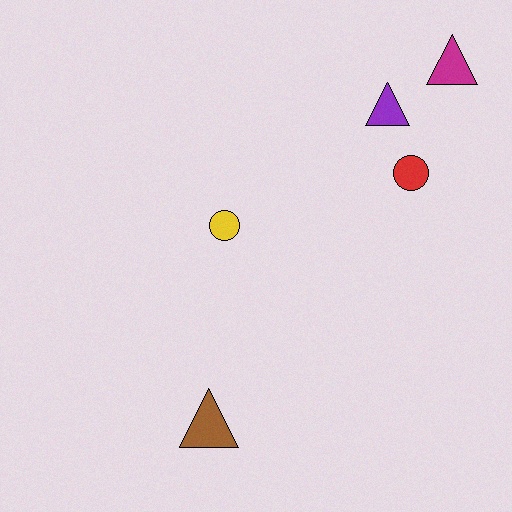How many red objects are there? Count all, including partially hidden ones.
There is 1 red object.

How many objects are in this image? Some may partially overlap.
There are 5 objects.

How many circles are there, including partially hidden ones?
There are 2 circles.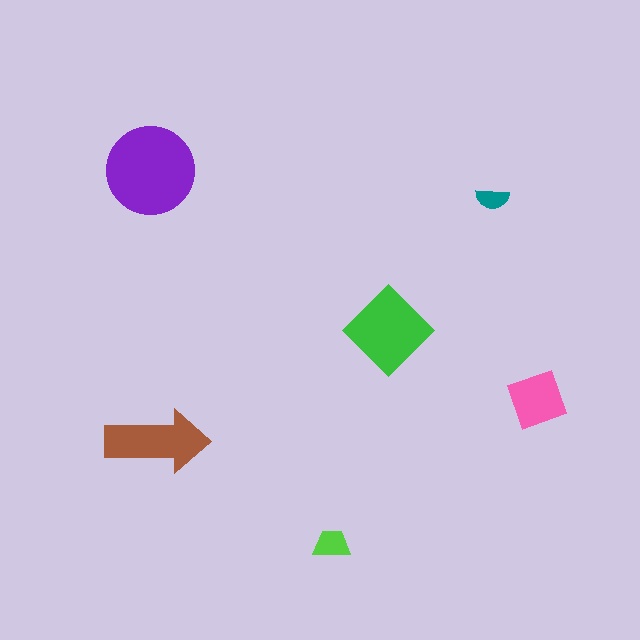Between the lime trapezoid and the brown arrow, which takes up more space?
The brown arrow.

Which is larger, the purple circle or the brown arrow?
The purple circle.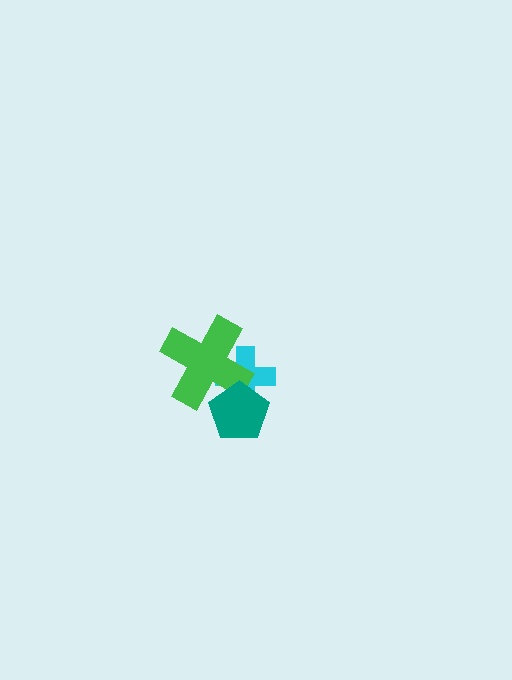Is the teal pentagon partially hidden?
No, no other shape covers it.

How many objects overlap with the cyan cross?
2 objects overlap with the cyan cross.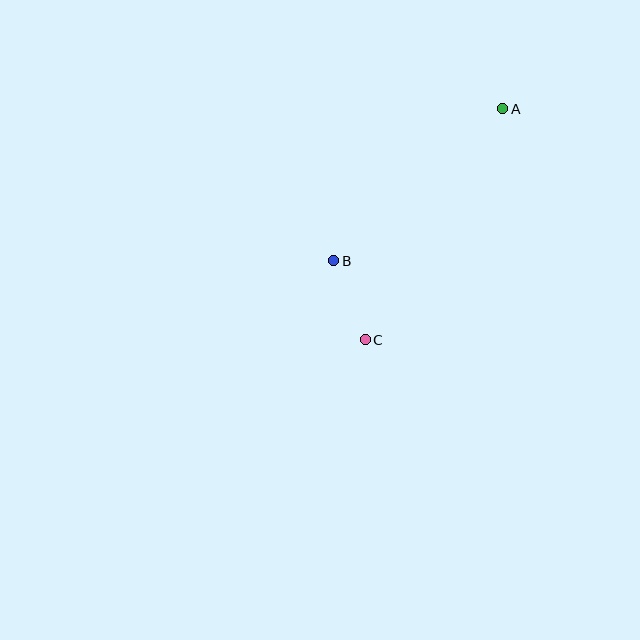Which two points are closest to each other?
Points B and C are closest to each other.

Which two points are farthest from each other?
Points A and C are farthest from each other.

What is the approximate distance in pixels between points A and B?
The distance between A and B is approximately 227 pixels.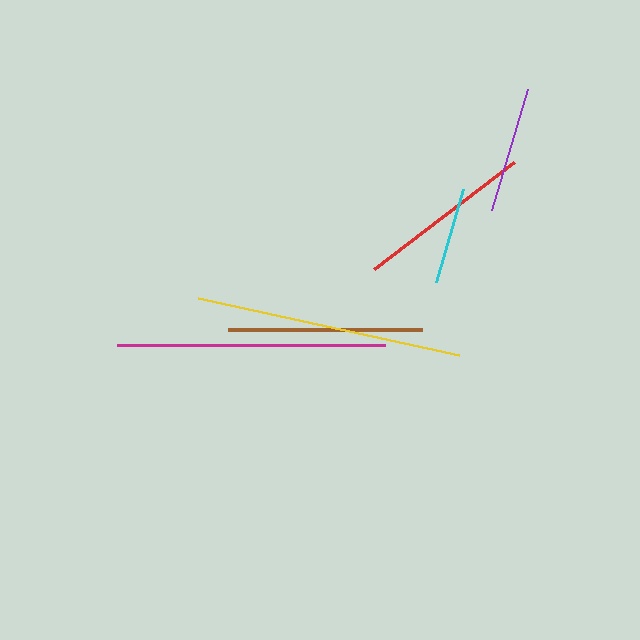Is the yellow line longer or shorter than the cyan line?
The yellow line is longer than the cyan line.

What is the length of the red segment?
The red segment is approximately 176 pixels long.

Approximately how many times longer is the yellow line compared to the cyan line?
The yellow line is approximately 2.8 times the length of the cyan line.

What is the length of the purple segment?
The purple segment is approximately 126 pixels long.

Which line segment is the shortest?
The cyan line is the shortest at approximately 96 pixels.